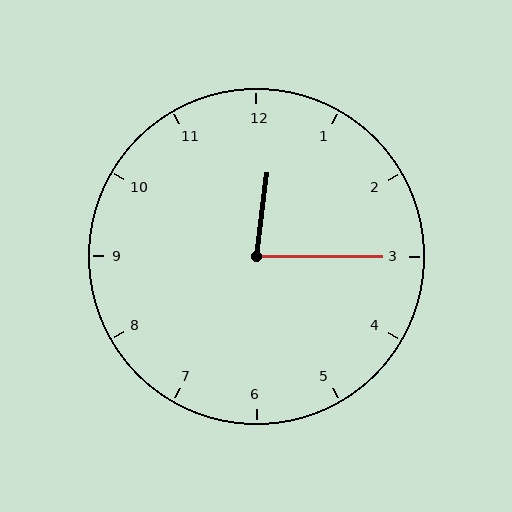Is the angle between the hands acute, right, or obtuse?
It is acute.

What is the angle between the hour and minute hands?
Approximately 82 degrees.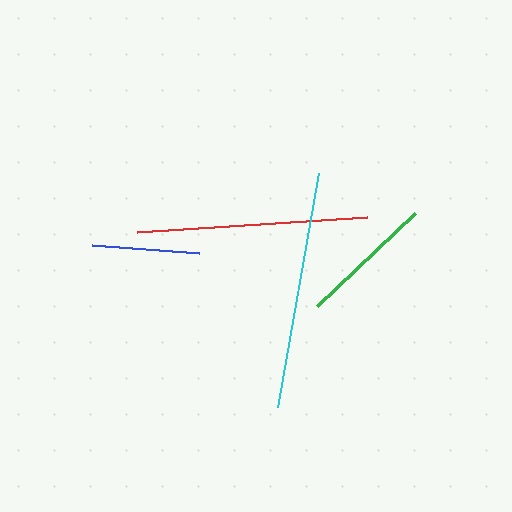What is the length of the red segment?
The red segment is approximately 230 pixels long.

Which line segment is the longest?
The cyan line is the longest at approximately 238 pixels.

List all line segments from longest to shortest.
From longest to shortest: cyan, red, green, blue.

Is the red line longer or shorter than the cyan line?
The cyan line is longer than the red line.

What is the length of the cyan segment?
The cyan segment is approximately 238 pixels long.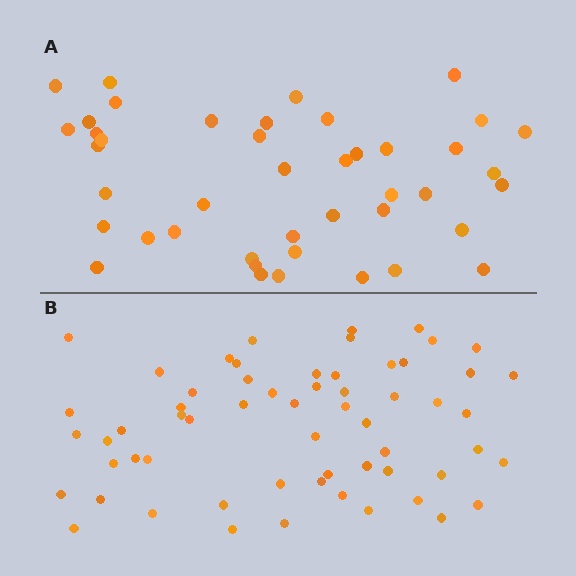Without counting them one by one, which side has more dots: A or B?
Region B (the bottom region) has more dots.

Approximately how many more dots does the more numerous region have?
Region B has approximately 15 more dots than region A.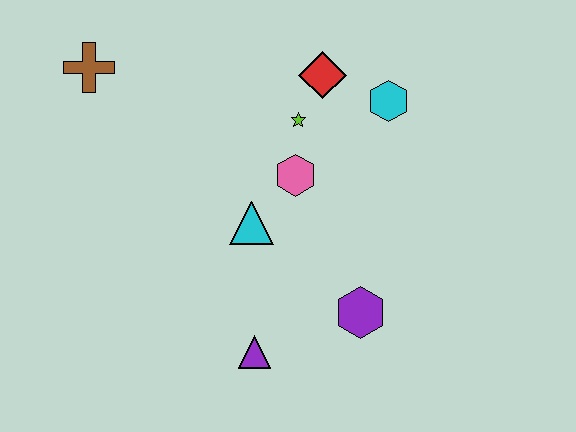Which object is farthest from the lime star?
The purple triangle is farthest from the lime star.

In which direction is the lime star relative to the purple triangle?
The lime star is above the purple triangle.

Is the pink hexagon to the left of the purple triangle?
No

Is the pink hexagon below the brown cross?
Yes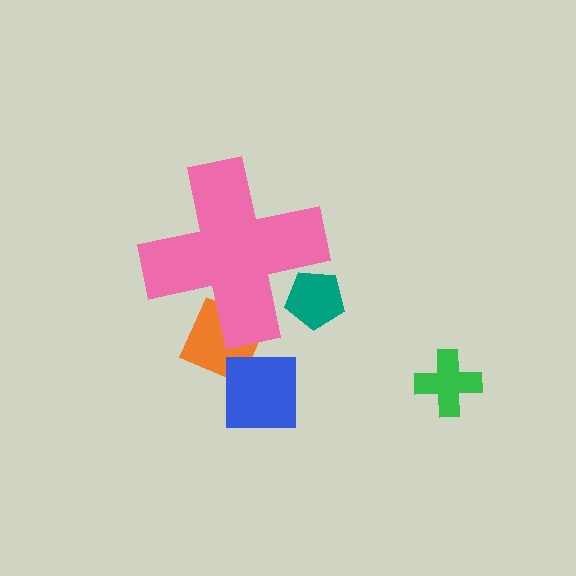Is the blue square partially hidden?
No, the blue square is fully visible.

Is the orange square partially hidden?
Yes, the orange square is partially hidden behind the pink cross.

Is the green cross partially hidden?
No, the green cross is fully visible.